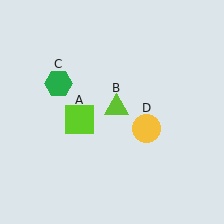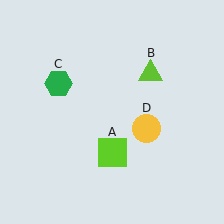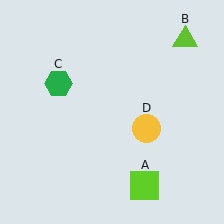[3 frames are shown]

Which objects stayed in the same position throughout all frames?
Green hexagon (object C) and yellow circle (object D) remained stationary.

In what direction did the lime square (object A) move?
The lime square (object A) moved down and to the right.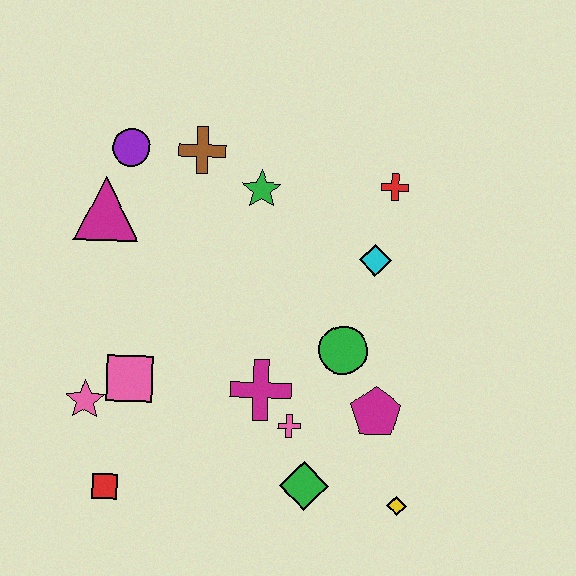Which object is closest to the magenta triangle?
The purple circle is closest to the magenta triangle.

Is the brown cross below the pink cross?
No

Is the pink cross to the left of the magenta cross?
No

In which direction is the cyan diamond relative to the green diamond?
The cyan diamond is above the green diamond.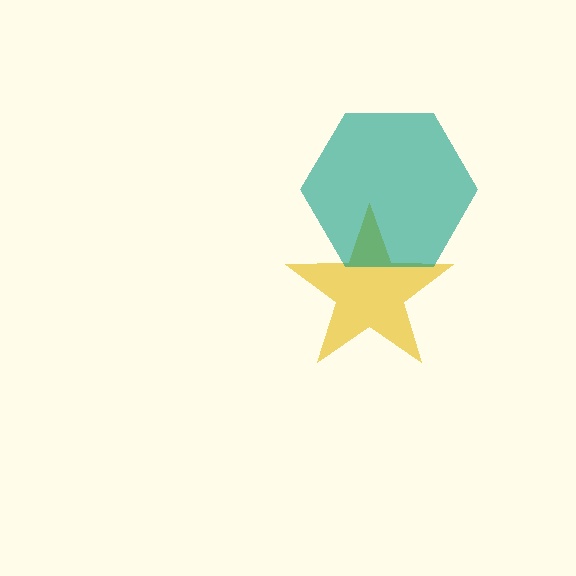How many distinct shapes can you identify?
There are 2 distinct shapes: a yellow star, a teal hexagon.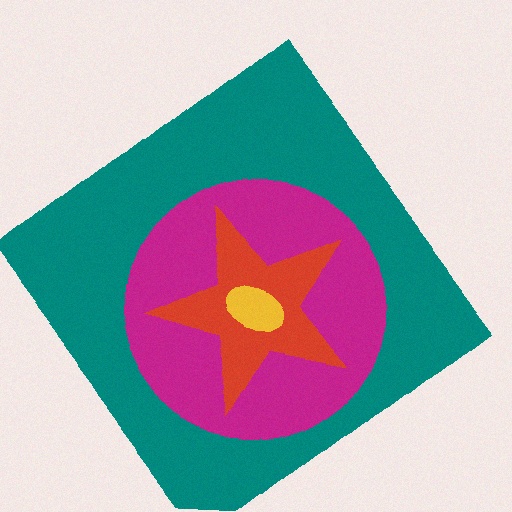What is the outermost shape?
The teal diamond.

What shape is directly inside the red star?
The yellow ellipse.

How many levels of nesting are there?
4.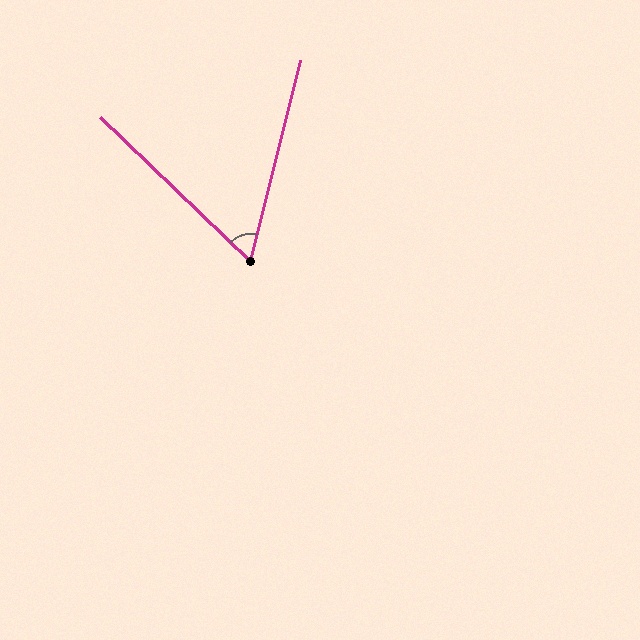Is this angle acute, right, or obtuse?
It is acute.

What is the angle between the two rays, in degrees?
Approximately 60 degrees.